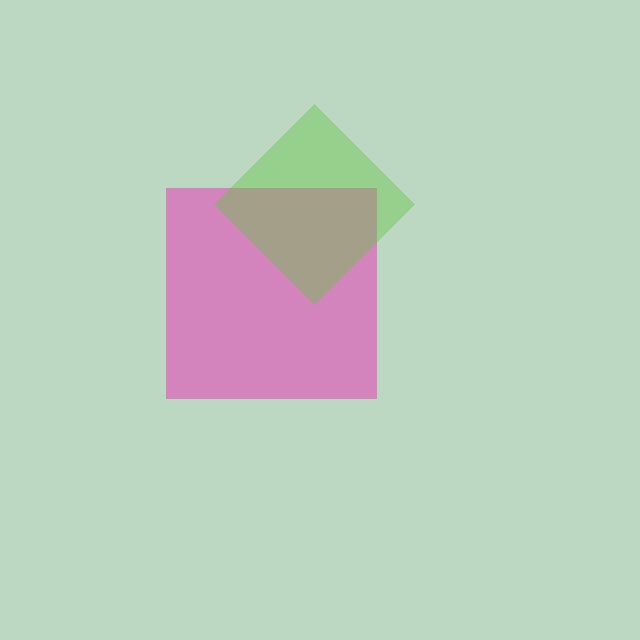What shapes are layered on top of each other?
The layered shapes are: a pink square, a lime diamond.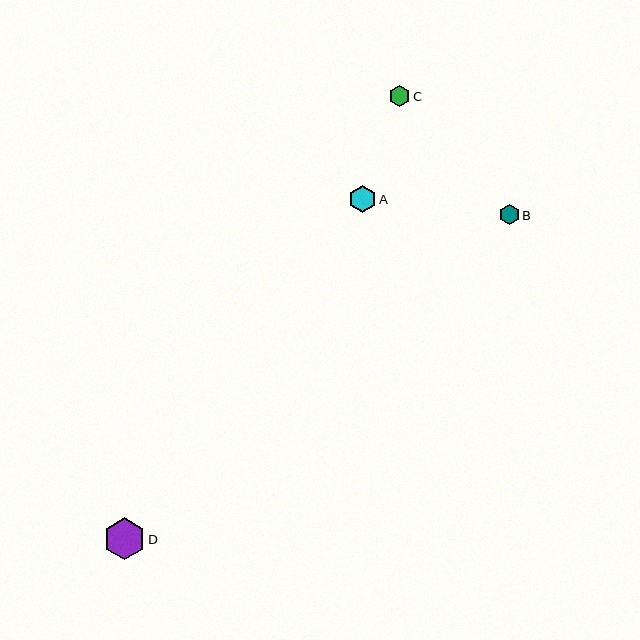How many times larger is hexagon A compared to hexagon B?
Hexagon A is approximately 1.3 times the size of hexagon B.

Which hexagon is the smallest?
Hexagon B is the smallest with a size of approximately 20 pixels.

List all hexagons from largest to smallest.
From largest to smallest: D, A, C, B.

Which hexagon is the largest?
Hexagon D is the largest with a size of approximately 41 pixels.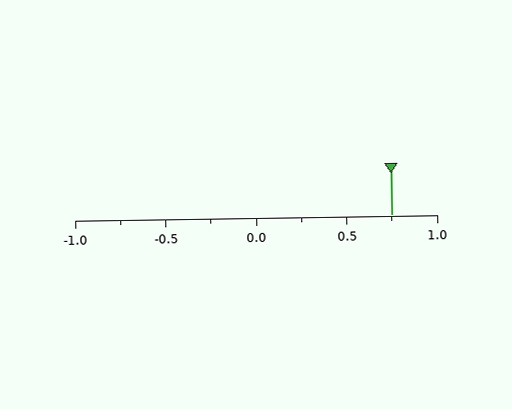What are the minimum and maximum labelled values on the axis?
The axis runs from -1.0 to 1.0.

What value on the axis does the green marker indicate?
The marker indicates approximately 0.75.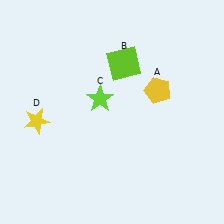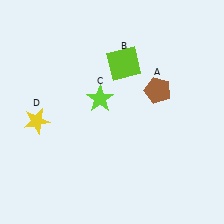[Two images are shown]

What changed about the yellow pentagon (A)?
In Image 1, A is yellow. In Image 2, it changed to brown.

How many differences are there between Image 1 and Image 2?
There is 1 difference between the two images.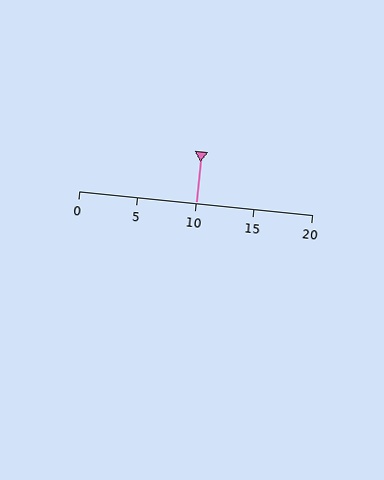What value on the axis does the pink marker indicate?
The marker indicates approximately 10.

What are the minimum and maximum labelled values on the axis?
The axis runs from 0 to 20.